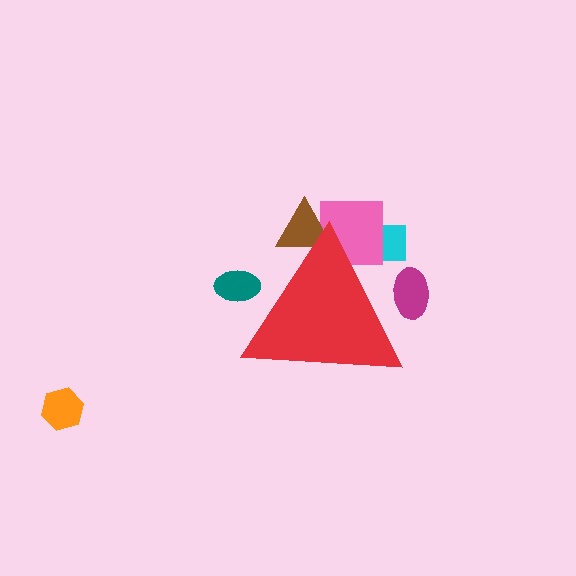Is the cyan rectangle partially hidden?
Yes, the cyan rectangle is partially hidden behind the red triangle.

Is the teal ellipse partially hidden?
Yes, the teal ellipse is partially hidden behind the red triangle.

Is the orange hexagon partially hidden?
No, the orange hexagon is fully visible.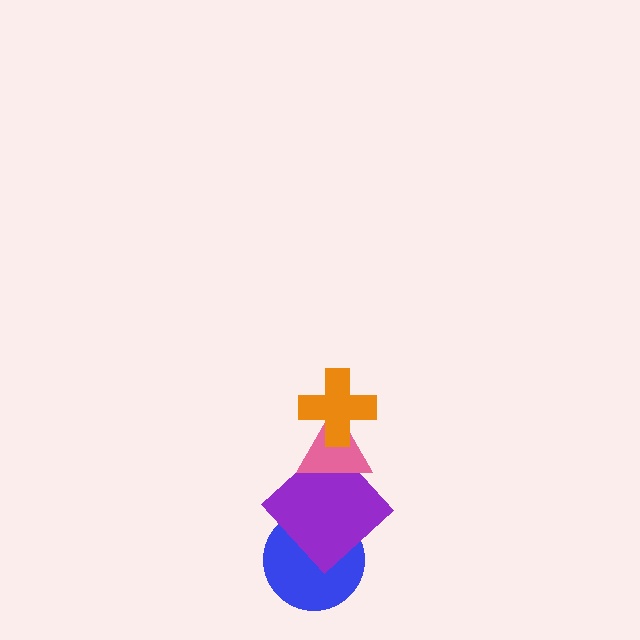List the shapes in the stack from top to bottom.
From top to bottom: the orange cross, the pink triangle, the purple diamond, the blue circle.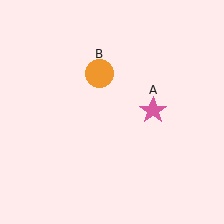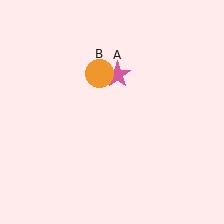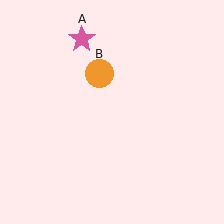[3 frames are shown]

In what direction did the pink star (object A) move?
The pink star (object A) moved up and to the left.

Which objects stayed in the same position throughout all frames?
Orange circle (object B) remained stationary.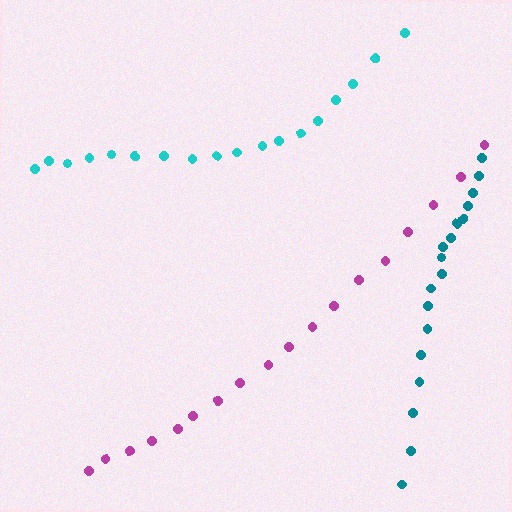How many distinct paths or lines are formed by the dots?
There are 3 distinct paths.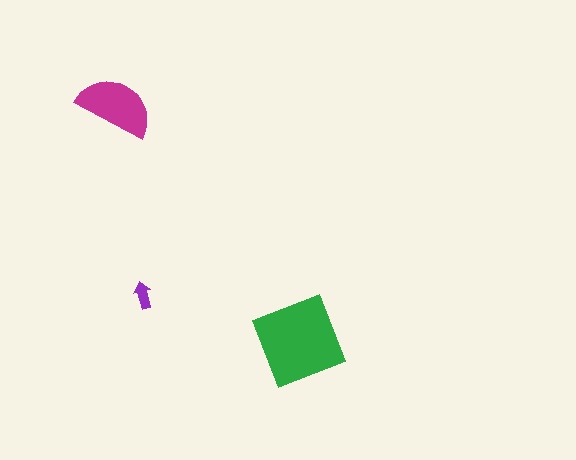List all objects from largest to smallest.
The green diamond, the magenta semicircle, the purple arrow.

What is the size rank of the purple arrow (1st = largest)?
3rd.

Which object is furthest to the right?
The green diamond is rightmost.